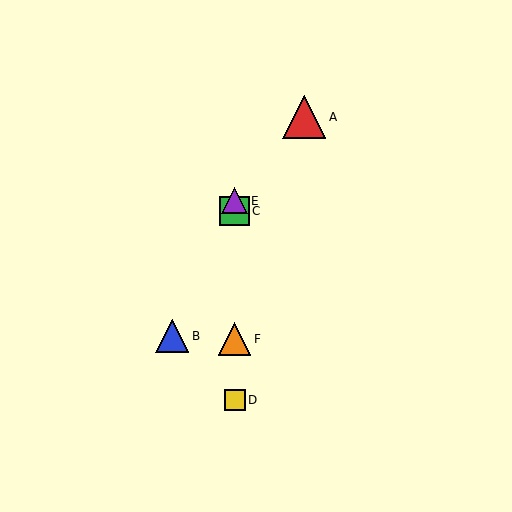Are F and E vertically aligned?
Yes, both are at x≈235.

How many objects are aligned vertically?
4 objects (C, D, E, F) are aligned vertically.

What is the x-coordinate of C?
Object C is at x≈235.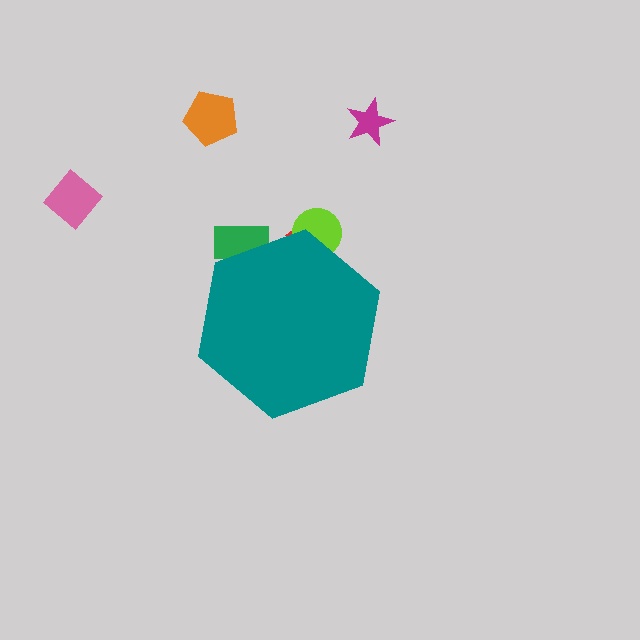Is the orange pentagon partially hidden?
No, the orange pentagon is fully visible.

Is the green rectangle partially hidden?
Yes, the green rectangle is partially hidden behind the teal hexagon.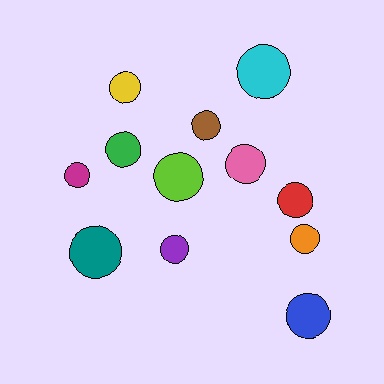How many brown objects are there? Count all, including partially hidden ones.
There is 1 brown object.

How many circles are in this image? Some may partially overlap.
There are 12 circles.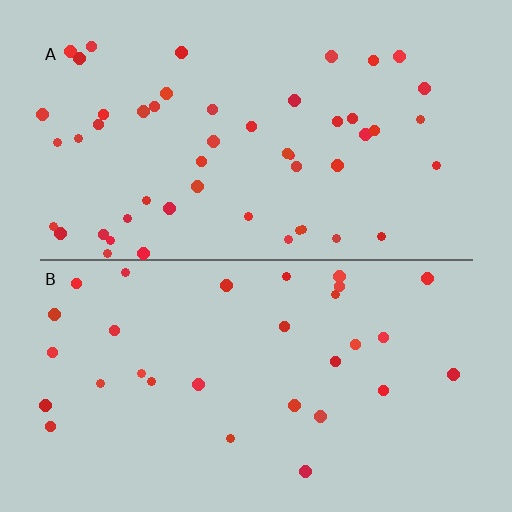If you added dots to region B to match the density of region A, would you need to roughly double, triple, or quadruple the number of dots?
Approximately double.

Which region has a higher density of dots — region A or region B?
A (the top).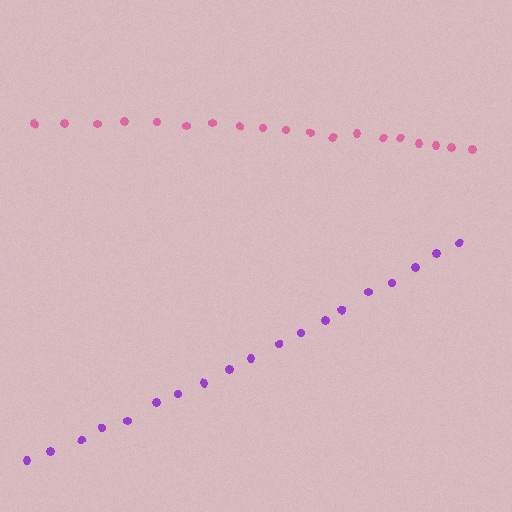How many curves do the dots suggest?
There are 2 distinct paths.